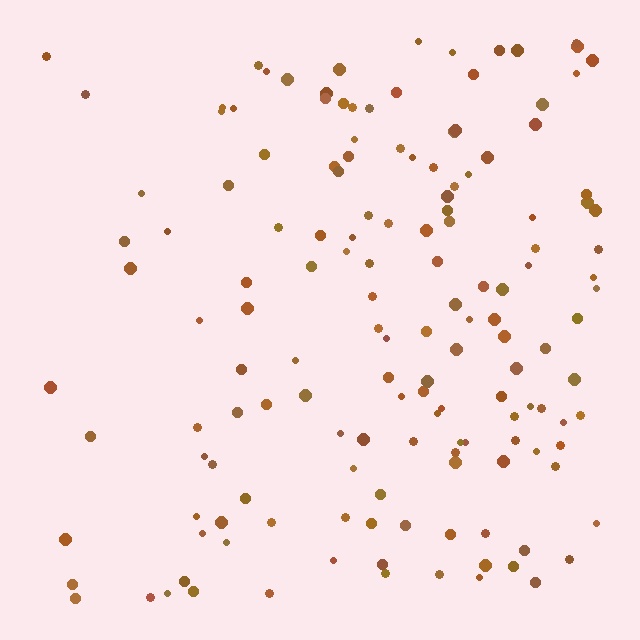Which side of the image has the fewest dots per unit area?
The left.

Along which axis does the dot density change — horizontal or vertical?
Horizontal.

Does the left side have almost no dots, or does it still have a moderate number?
Still a moderate number, just noticeably fewer than the right.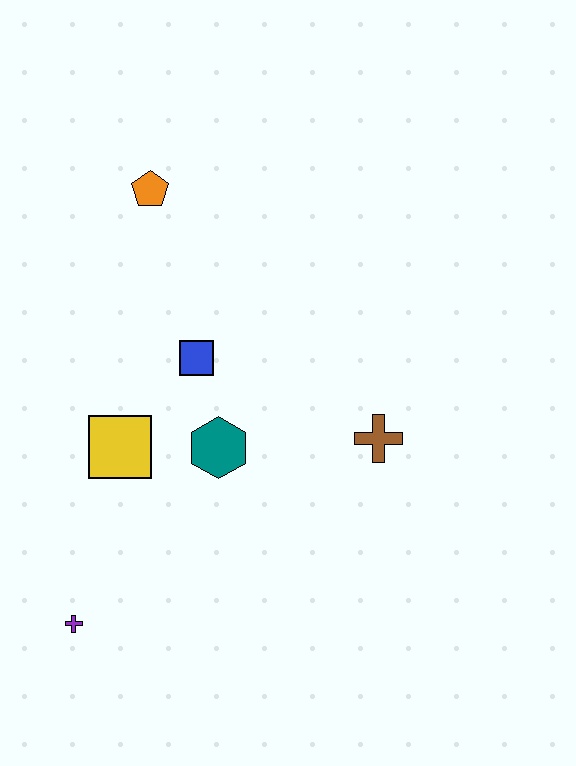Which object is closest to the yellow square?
The teal hexagon is closest to the yellow square.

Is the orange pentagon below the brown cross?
No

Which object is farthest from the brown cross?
The purple cross is farthest from the brown cross.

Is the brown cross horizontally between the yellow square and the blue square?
No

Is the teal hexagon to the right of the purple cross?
Yes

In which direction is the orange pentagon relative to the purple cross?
The orange pentagon is above the purple cross.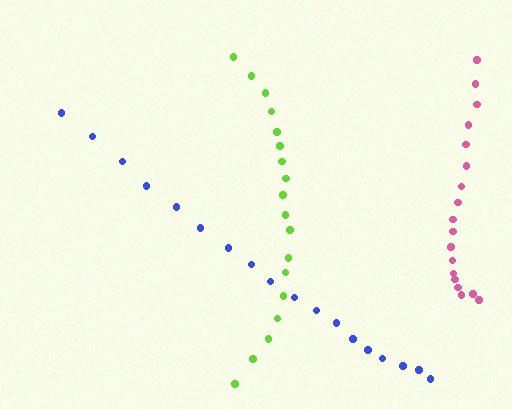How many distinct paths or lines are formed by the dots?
There are 3 distinct paths.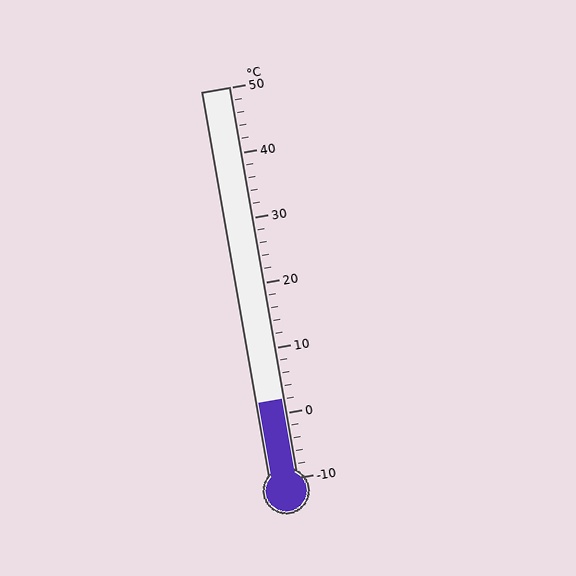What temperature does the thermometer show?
The thermometer shows approximately 2°C.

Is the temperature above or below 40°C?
The temperature is below 40°C.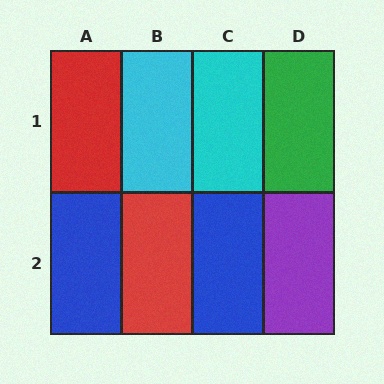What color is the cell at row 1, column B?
Cyan.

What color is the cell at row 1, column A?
Red.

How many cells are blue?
2 cells are blue.